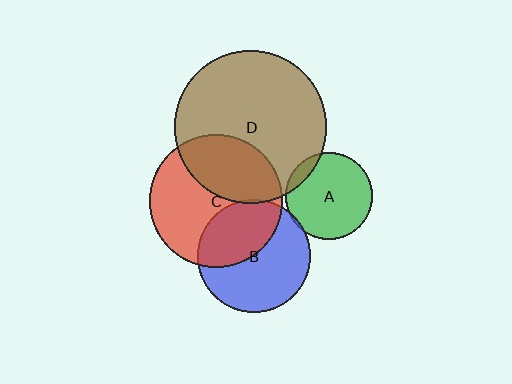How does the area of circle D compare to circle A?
Approximately 3.1 times.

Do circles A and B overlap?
Yes.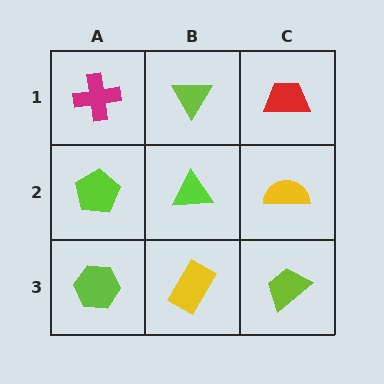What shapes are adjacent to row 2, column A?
A magenta cross (row 1, column A), a lime hexagon (row 3, column A), a lime triangle (row 2, column B).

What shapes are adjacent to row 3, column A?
A lime pentagon (row 2, column A), a yellow rectangle (row 3, column B).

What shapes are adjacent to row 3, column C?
A yellow semicircle (row 2, column C), a yellow rectangle (row 3, column B).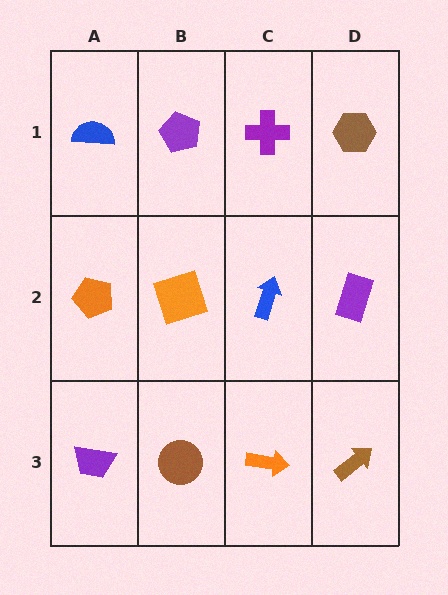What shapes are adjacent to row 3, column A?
An orange pentagon (row 2, column A), a brown circle (row 3, column B).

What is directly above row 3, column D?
A purple rectangle.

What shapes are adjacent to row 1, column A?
An orange pentagon (row 2, column A), a purple pentagon (row 1, column B).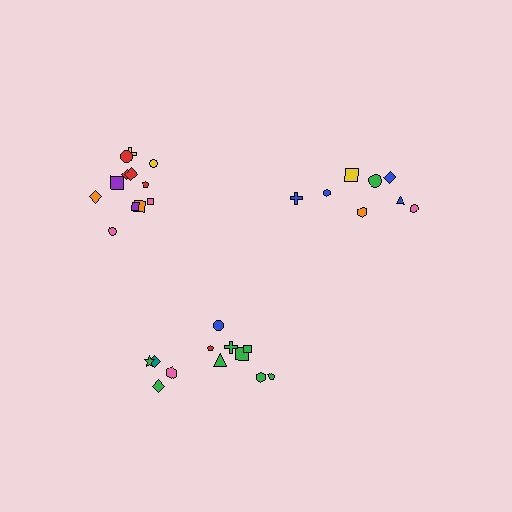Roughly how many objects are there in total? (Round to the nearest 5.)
Roughly 30 objects in total.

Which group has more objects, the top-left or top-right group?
The top-left group.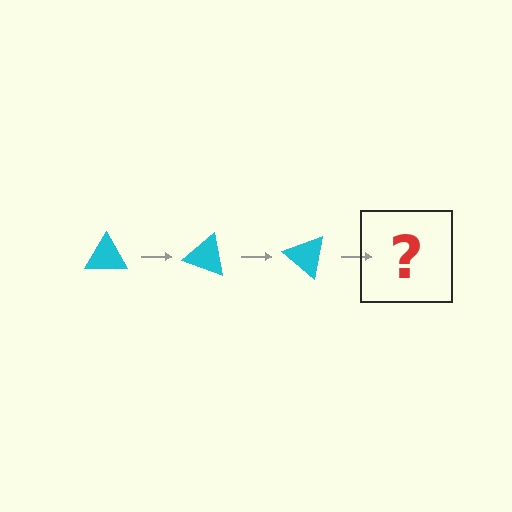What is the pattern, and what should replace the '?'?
The pattern is that the triangle rotates 20 degrees each step. The '?' should be a cyan triangle rotated 60 degrees.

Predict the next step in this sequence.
The next step is a cyan triangle rotated 60 degrees.